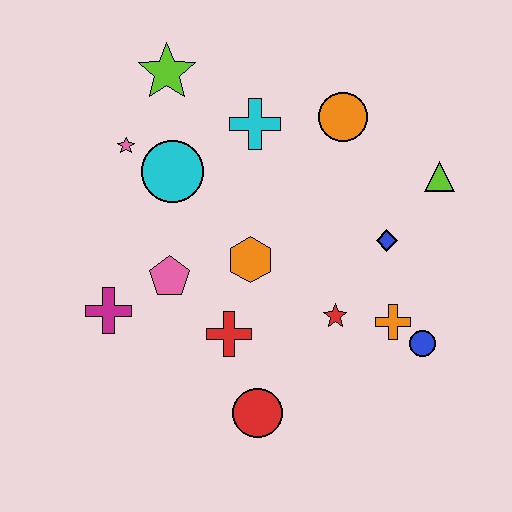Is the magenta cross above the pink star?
No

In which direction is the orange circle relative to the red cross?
The orange circle is above the red cross.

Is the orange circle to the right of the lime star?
Yes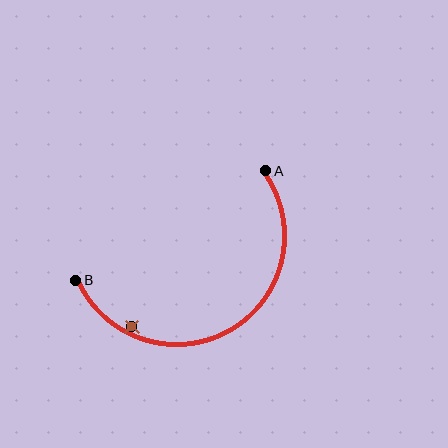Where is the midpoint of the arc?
The arc midpoint is the point on the curve farthest from the straight line joining A and B. It sits below that line.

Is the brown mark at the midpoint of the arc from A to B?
No — the brown mark does not lie on the arc at all. It sits slightly inside the curve.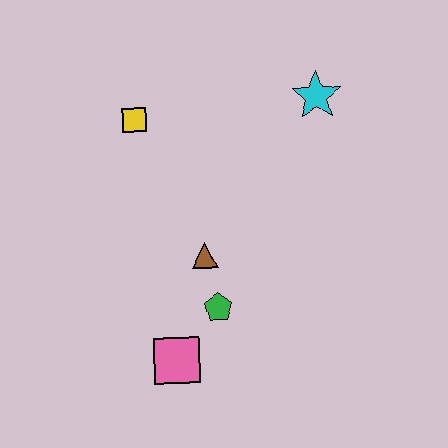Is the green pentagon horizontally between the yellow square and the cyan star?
Yes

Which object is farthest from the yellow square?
The pink square is farthest from the yellow square.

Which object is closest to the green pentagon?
The brown triangle is closest to the green pentagon.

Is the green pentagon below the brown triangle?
Yes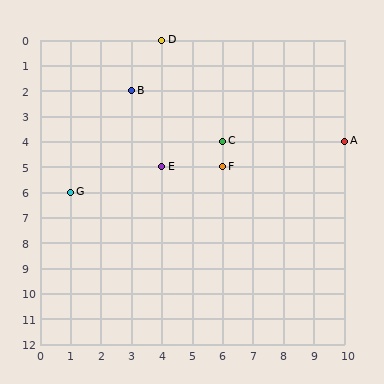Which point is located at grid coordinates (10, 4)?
Point A is at (10, 4).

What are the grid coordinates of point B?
Point B is at grid coordinates (3, 2).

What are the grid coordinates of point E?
Point E is at grid coordinates (4, 5).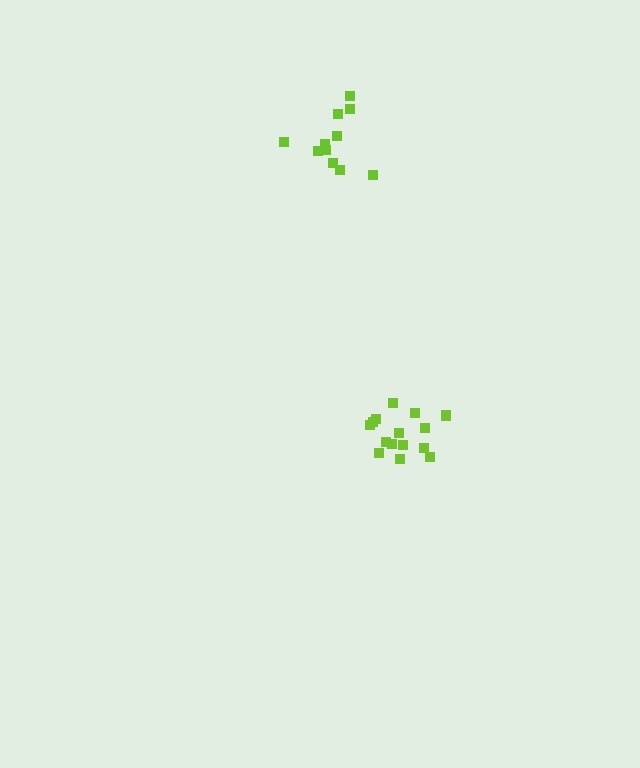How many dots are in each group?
Group 1: 15 dots, Group 2: 11 dots (26 total).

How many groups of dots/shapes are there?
There are 2 groups.